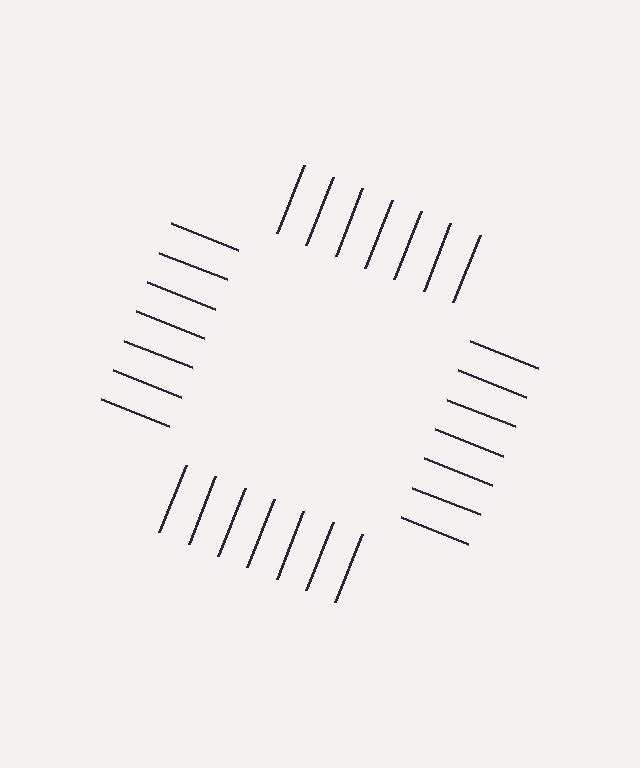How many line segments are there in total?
28 — 7 along each of the 4 edges.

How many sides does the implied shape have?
4 sides — the line-ends trace a square.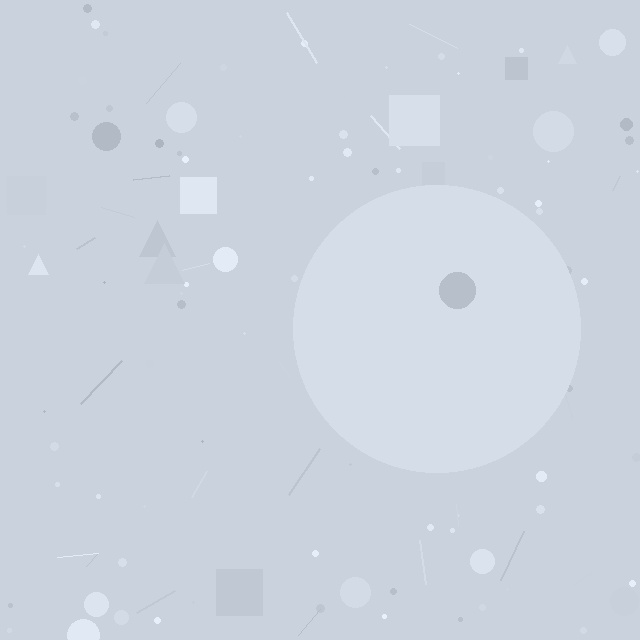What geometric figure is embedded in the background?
A circle is embedded in the background.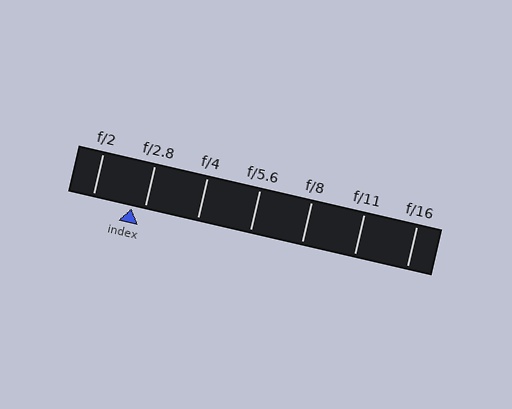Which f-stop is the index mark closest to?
The index mark is closest to f/2.8.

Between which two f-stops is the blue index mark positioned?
The index mark is between f/2 and f/2.8.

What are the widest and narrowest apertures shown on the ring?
The widest aperture shown is f/2 and the narrowest is f/16.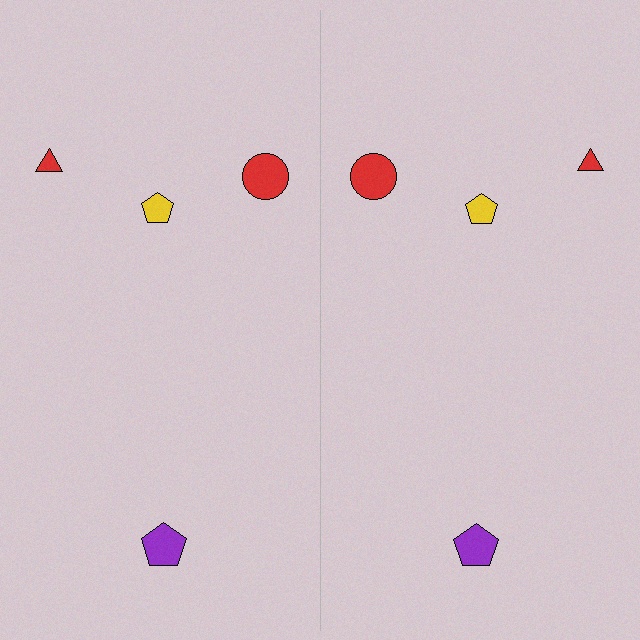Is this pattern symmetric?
Yes, this pattern has bilateral (reflection) symmetry.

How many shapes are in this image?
There are 8 shapes in this image.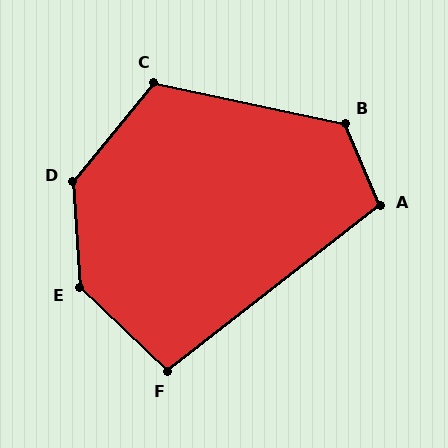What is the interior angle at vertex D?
Approximately 137 degrees (obtuse).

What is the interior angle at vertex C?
Approximately 118 degrees (obtuse).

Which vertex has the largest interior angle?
E, at approximately 138 degrees.